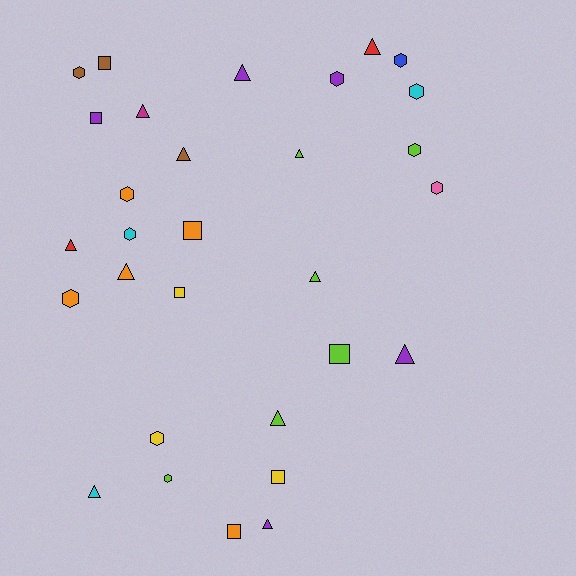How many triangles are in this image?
There are 12 triangles.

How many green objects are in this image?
There are no green objects.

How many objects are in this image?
There are 30 objects.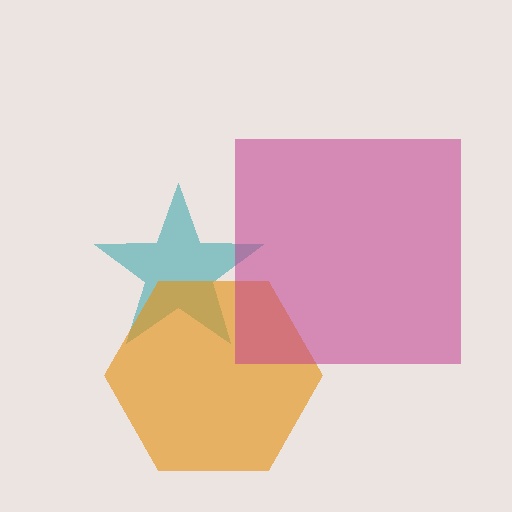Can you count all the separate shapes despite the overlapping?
Yes, there are 3 separate shapes.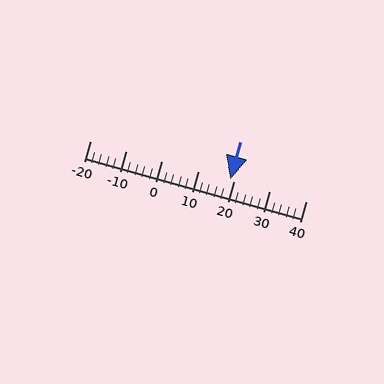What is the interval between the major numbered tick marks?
The major tick marks are spaced 10 units apart.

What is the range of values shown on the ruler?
The ruler shows values from -20 to 40.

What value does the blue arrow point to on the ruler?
The blue arrow points to approximately 19.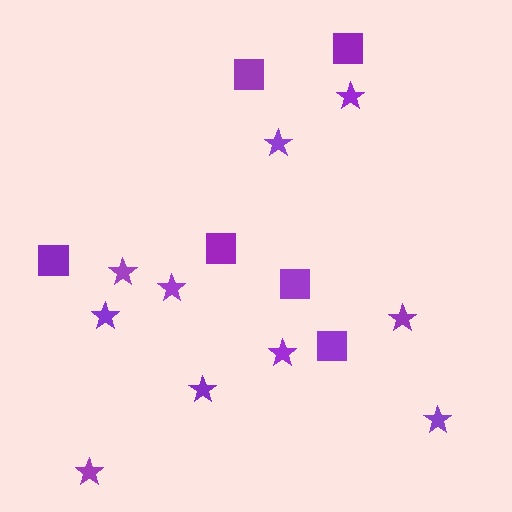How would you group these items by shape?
There are 2 groups: one group of squares (6) and one group of stars (10).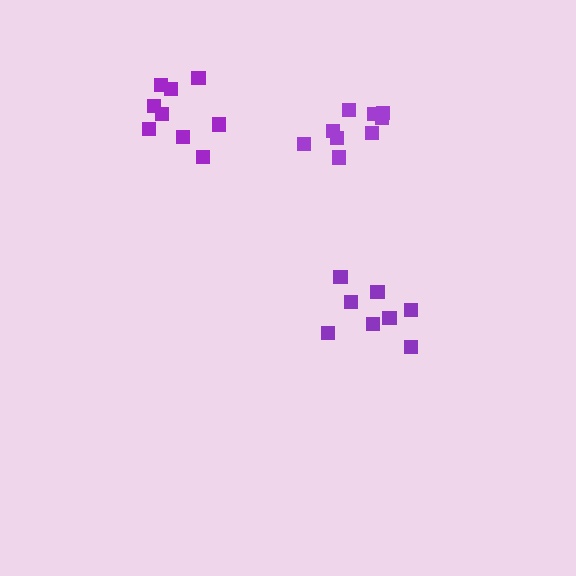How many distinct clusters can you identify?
There are 3 distinct clusters.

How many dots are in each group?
Group 1: 9 dots, Group 2: 8 dots, Group 3: 9 dots (26 total).